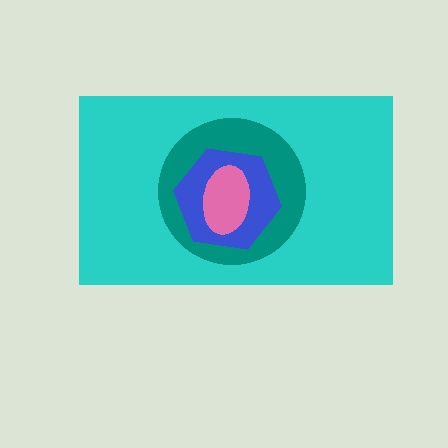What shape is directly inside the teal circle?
The blue hexagon.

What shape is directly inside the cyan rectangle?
The teal circle.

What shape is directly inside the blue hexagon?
The pink ellipse.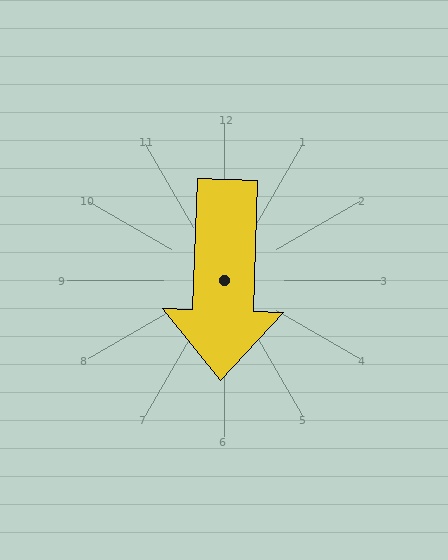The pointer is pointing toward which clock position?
Roughly 6 o'clock.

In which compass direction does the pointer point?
South.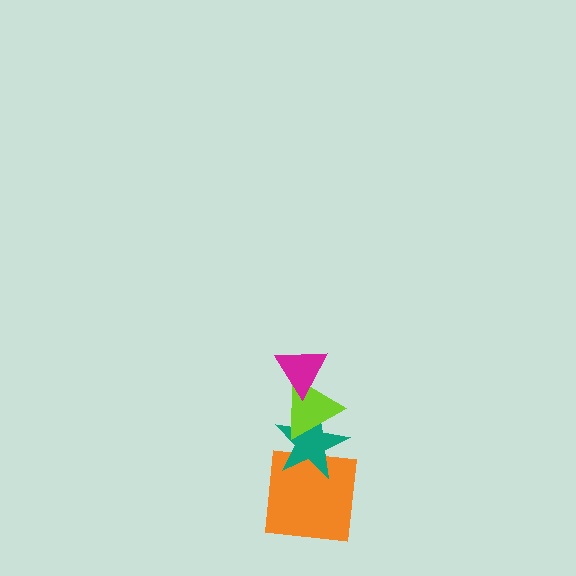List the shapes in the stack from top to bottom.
From top to bottom: the magenta triangle, the lime triangle, the teal star, the orange square.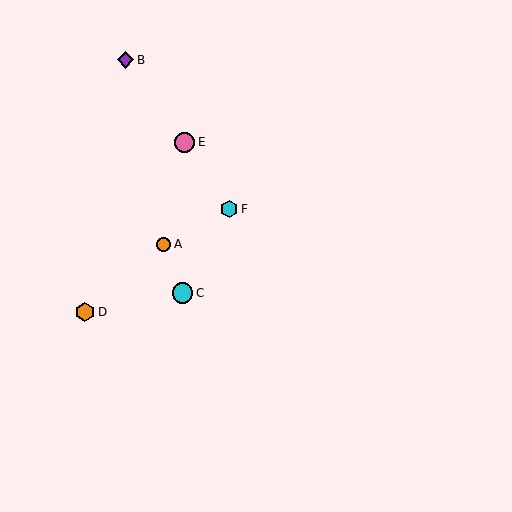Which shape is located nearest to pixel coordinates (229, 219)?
The cyan hexagon (labeled F) at (229, 209) is nearest to that location.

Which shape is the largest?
The cyan circle (labeled C) is the largest.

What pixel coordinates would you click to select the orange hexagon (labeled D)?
Click at (85, 312) to select the orange hexagon D.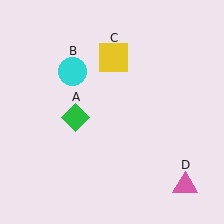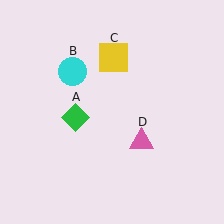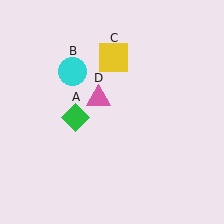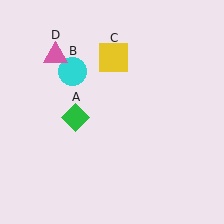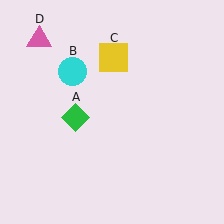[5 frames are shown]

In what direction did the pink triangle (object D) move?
The pink triangle (object D) moved up and to the left.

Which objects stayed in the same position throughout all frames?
Green diamond (object A) and cyan circle (object B) and yellow square (object C) remained stationary.